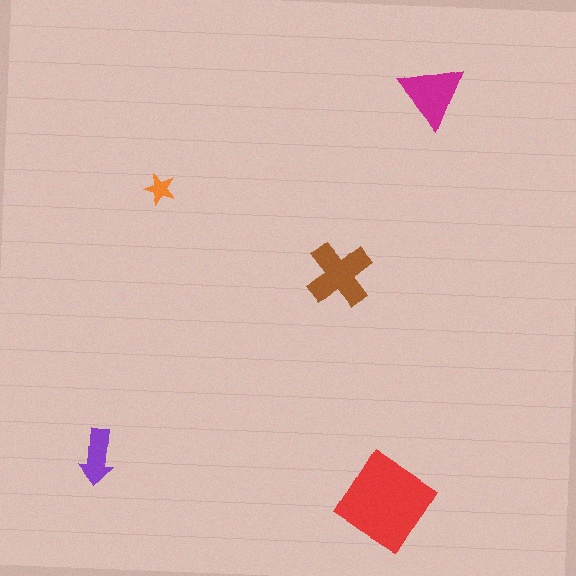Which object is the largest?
The red diamond.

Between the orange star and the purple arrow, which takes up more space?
The purple arrow.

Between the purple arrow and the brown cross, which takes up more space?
The brown cross.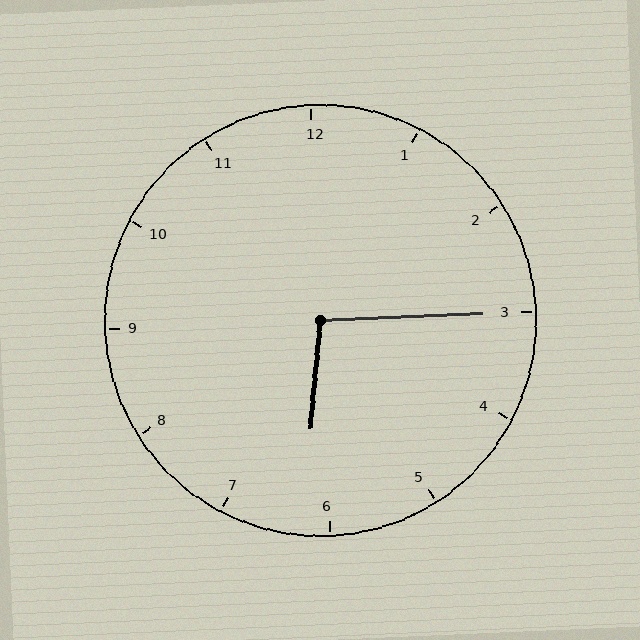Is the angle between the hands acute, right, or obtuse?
It is obtuse.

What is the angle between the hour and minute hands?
Approximately 98 degrees.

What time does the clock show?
6:15.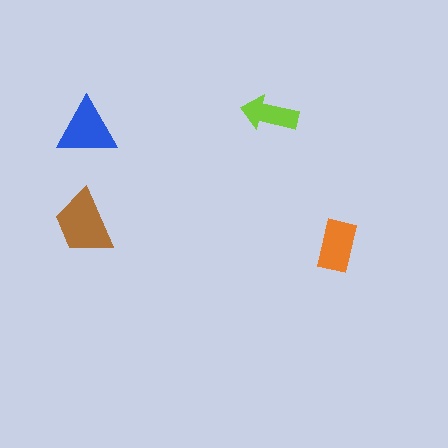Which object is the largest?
The brown trapezoid.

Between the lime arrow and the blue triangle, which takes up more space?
The blue triangle.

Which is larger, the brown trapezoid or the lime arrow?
The brown trapezoid.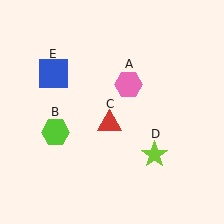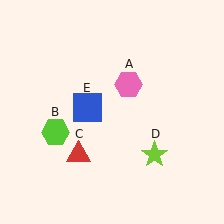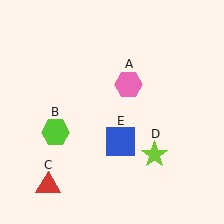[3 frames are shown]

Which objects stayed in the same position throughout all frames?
Pink hexagon (object A) and lime hexagon (object B) and lime star (object D) remained stationary.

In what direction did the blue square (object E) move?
The blue square (object E) moved down and to the right.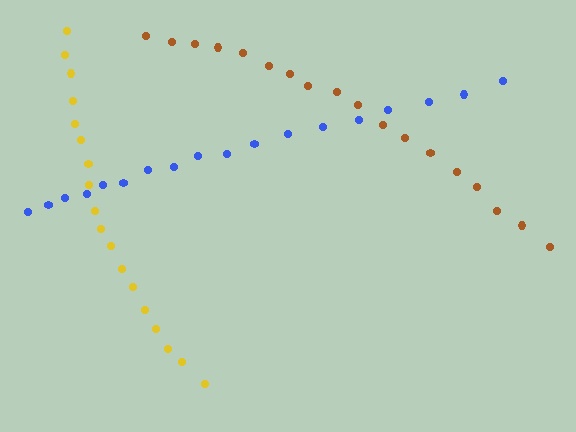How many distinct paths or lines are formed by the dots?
There are 3 distinct paths.